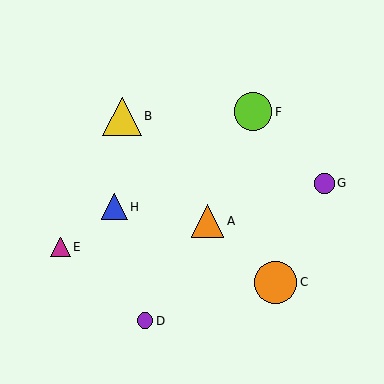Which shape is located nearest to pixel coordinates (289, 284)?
The orange circle (labeled C) at (276, 282) is nearest to that location.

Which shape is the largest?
The orange circle (labeled C) is the largest.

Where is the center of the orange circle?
The center of the orange circle is at (276, 282).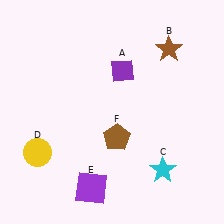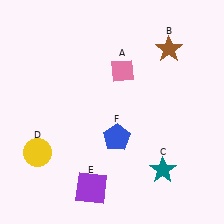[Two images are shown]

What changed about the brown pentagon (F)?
In Image 1, F is brown. In Image 2, it changed to blue.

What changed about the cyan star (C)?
In Image 1, C is cyan. In Image 2, it changed to teal.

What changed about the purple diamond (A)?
In Image 1, A is purple. In Image 2, it changed to pink.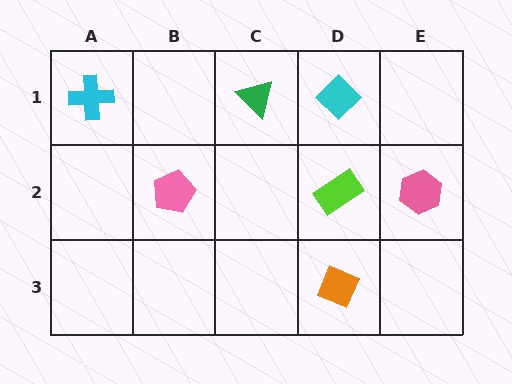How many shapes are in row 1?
3 shapes.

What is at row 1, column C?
A green triangle.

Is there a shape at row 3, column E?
No, that cell is empty.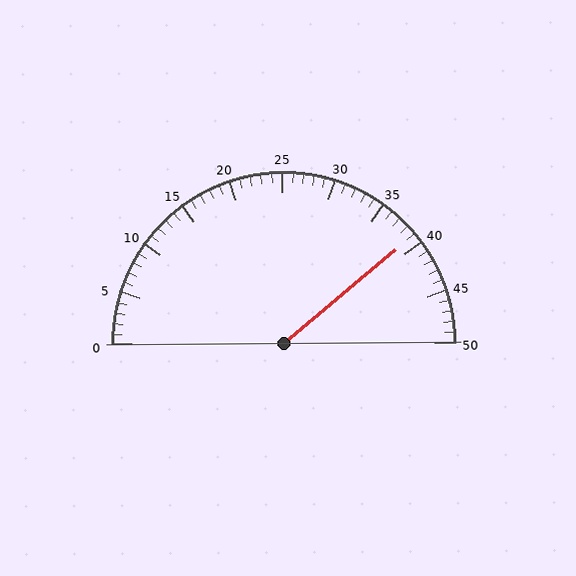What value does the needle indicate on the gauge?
The needle indicates approximately 39.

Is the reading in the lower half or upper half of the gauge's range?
The reading is in the upper half of the range (0 to 50).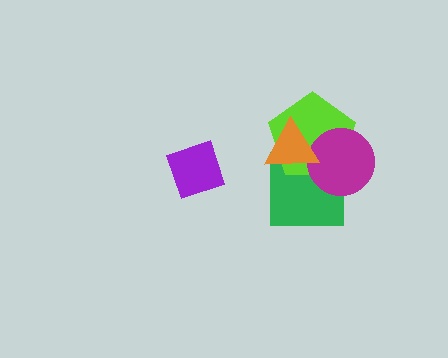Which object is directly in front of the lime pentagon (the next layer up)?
The magenta circle is directly in front of the lime pentagon.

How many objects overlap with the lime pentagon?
3 objects overlap with the lime pentagon.